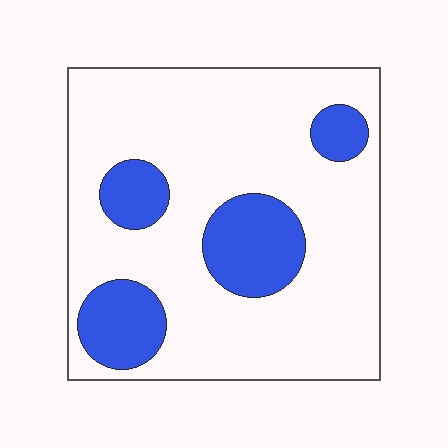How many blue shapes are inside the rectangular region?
4.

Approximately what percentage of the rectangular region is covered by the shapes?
Approximately 20%.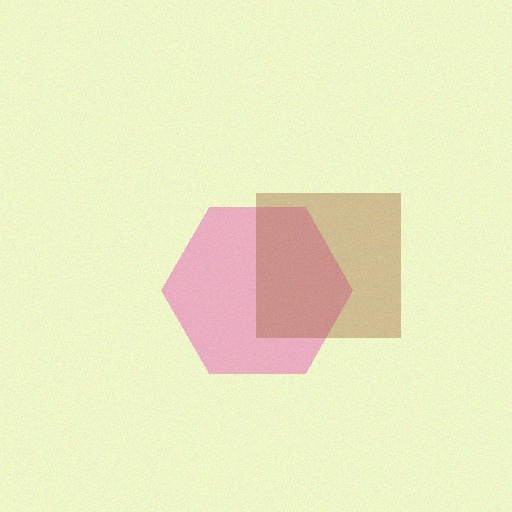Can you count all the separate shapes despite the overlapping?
Yes, there are 2 separate shapes.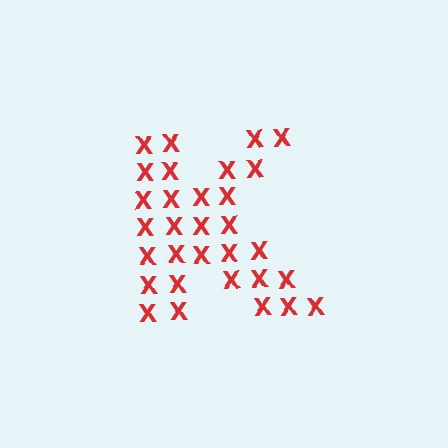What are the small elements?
The small elements are letter X's.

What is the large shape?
The large shape is the letter K.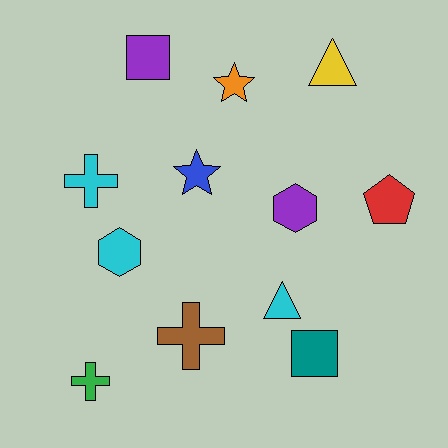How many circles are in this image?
There are no circles.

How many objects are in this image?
There are 12 objects.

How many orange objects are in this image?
There is 1 orange object.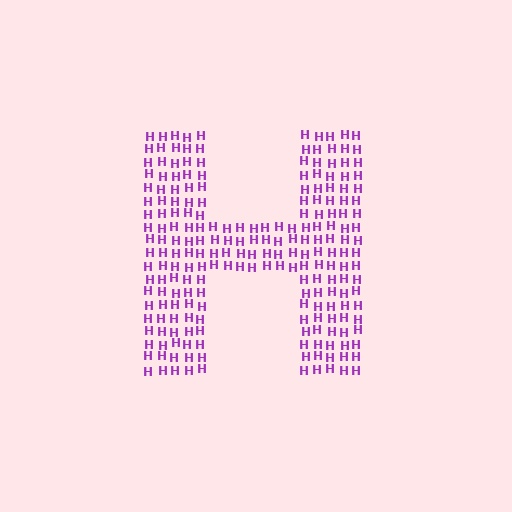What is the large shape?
The large shape is the letter H.